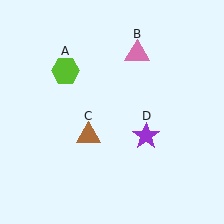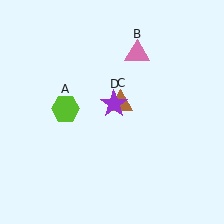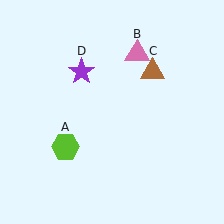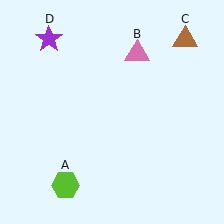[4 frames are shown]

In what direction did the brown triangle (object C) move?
The brown triangle (object C) moved up and to the right.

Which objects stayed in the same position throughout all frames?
Pink triangle (object B) remained stationary.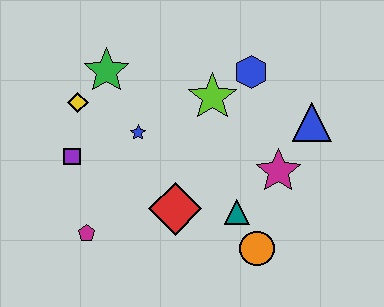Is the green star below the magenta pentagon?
No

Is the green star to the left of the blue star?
Yes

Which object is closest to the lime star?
The blue hexagon is closest to the lime star.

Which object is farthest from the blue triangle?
The magenta pentagon is farthest from the blue triangle.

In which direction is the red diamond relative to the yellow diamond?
The red diamond is below the yellow diamond.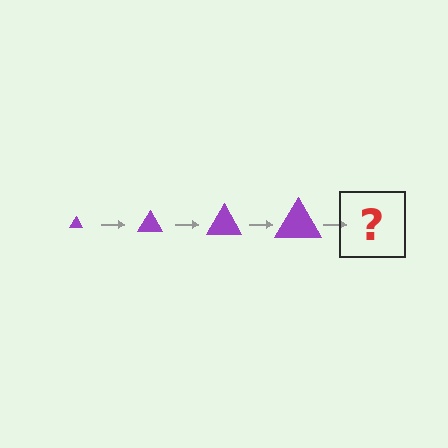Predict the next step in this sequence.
The next step is a purple triangle, larger than the previous one.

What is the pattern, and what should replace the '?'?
The pattern is that the triangle gets progressively larger each step. The '?' should be a purple triangle, larger than the previous one.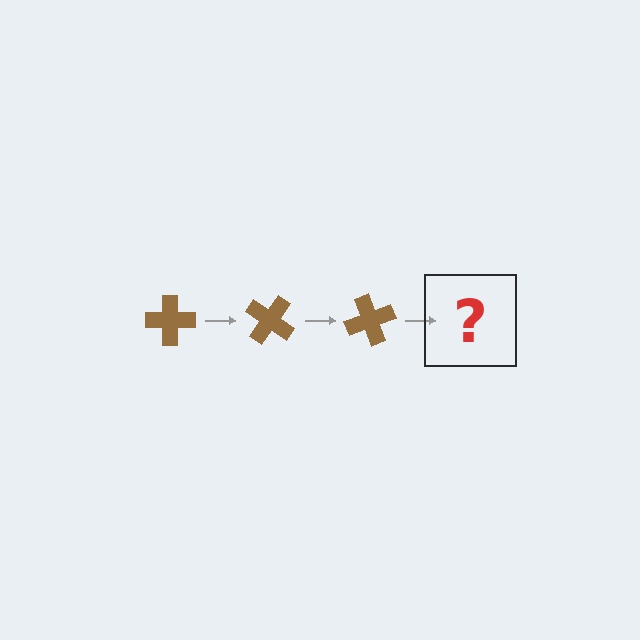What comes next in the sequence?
The next element should be a brown cross rotated 105 degrees.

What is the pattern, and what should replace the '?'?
The pattern is that the cross rotates 35 degrees each step. The '?' should be a brown cross rotated 105 degrees.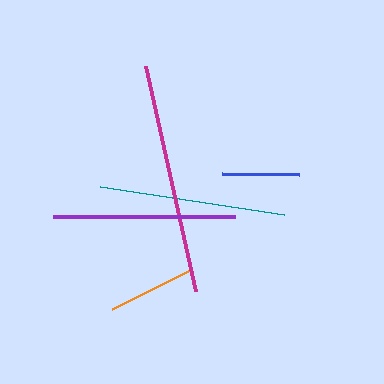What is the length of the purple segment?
The purple segment is approximately 182 pixels long.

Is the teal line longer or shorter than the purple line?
The teal line is longer than the purple line.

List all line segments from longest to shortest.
From longest to shortest: magenta, teal, purple, orange, blue.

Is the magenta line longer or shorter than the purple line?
The magenta line is longer than the purple line.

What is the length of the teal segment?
The teal segment is approximately 187 pixels long.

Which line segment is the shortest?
The blue line is the shortest at approximately 77 pixels.